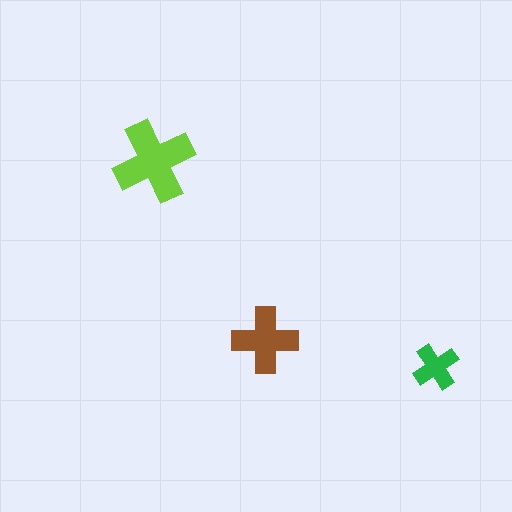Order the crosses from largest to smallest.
the lime one, the brown one, the green one.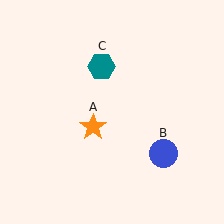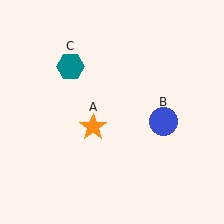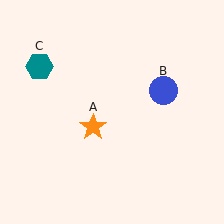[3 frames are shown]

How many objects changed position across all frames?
2 objects changed position: blue circle (object B), teal hexagon (object C).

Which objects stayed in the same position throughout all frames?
Orange star (object A) remained stationary.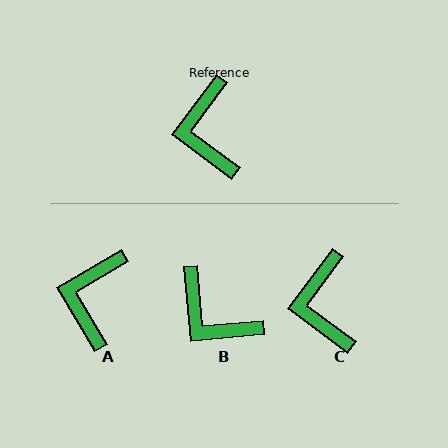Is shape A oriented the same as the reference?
No, it is off by about 23 degrees.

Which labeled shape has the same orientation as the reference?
C.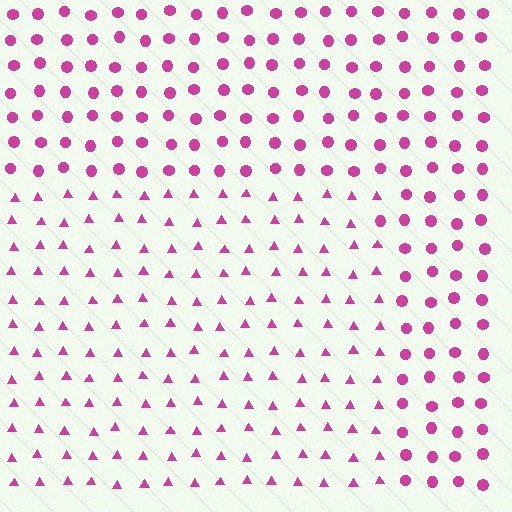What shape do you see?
I see a rectangle.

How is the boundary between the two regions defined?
The boundary is defined by a change in element shape: triangles inside vs. circles outside. All elements share the same color and spacing.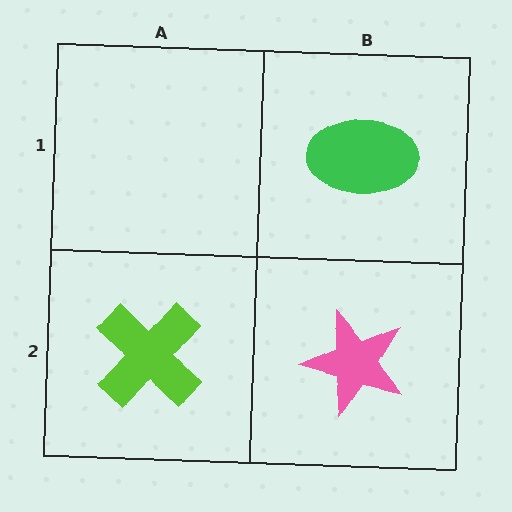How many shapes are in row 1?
1 shape.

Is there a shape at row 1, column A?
No, that cell is empty.